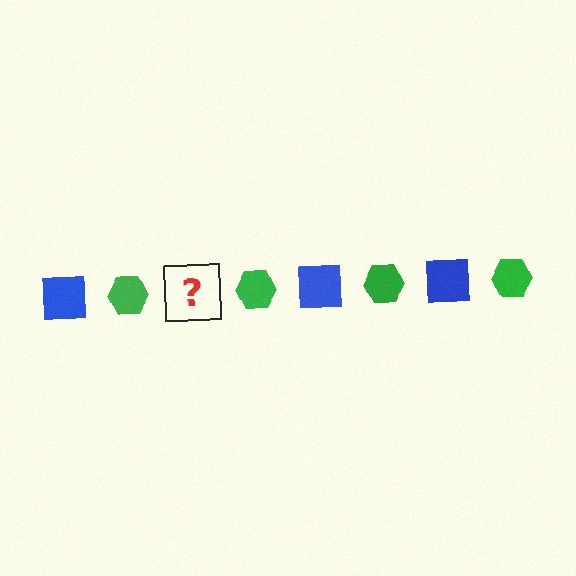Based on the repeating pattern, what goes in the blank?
The blank should be a blue square.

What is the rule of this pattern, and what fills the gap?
The rule is that the pattern alternates between blue square and green hexagon. The gap should be filled with a blue square.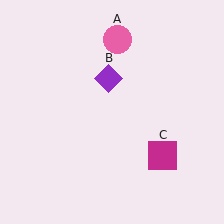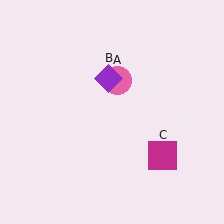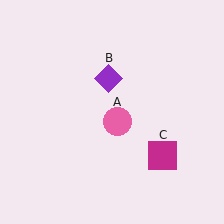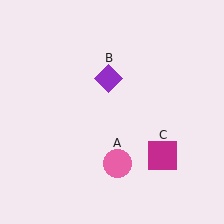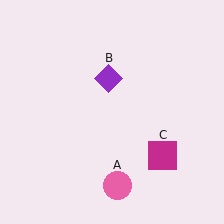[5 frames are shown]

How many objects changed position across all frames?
1 object changed position: pink circle (object A).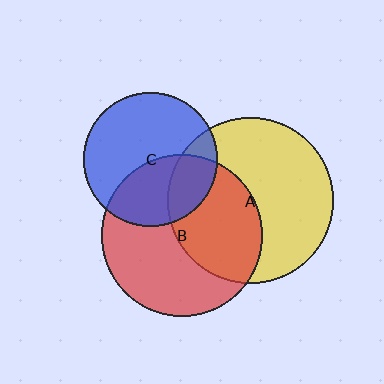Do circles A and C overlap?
Yes.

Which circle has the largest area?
Circle A (yellow).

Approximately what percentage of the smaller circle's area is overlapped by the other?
Approximately 20%.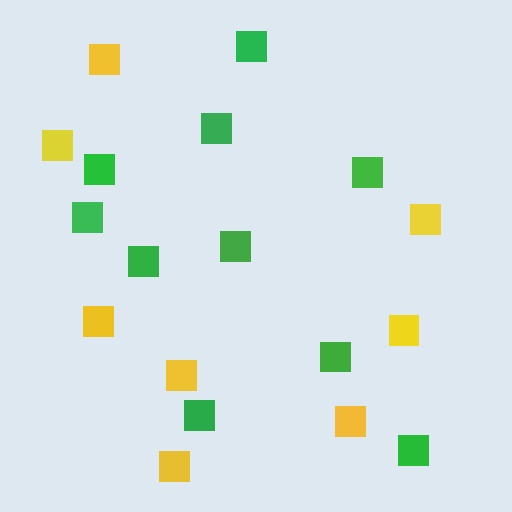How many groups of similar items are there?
There are 2 groups: one group of yellow squares (8) and one group of green squares (10).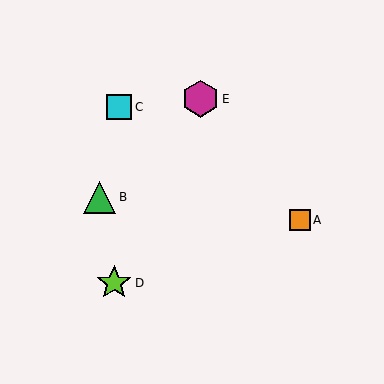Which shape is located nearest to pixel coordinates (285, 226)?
The orange square (labeled A) at (300, 220) is nearest to that location.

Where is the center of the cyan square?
The center of the cyan square is at (119, 107).